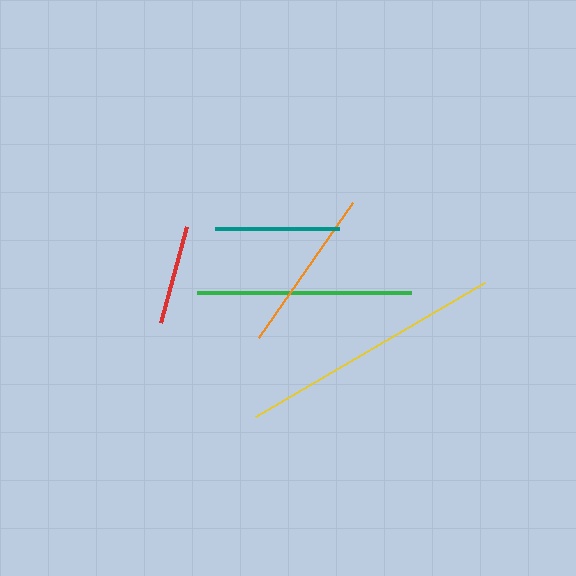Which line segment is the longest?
The yellow line is the longest at approximately 265 pixels.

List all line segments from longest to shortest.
From longest to shortest: yellow, green, orange, teal, red.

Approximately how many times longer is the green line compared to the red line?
The green line is approximately 2.1 times the length of the red line.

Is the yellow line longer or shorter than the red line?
The yellow line is longer than the red line.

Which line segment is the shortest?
The red line is the shortest at approximately 100 pixels.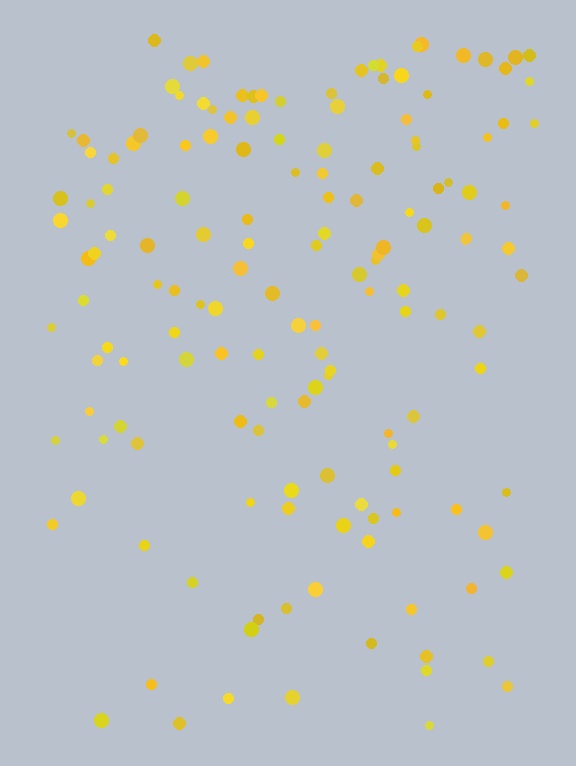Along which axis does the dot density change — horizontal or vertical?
Vertical.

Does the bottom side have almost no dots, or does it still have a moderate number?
Still a moderate number, just noticeably fewer than the top.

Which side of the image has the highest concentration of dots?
The top.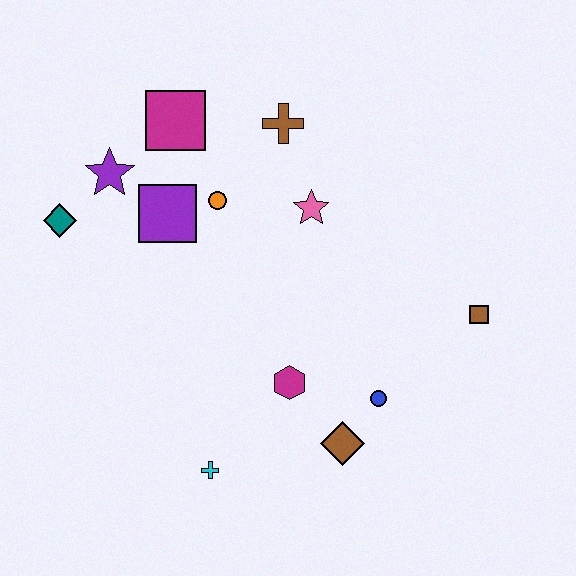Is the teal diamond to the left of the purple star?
Yes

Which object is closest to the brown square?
The blue circle is closest to the brown square.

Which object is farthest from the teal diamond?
The brown square is farthest from the teal diamond.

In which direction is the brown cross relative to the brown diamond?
The brown cross is above the brown diamond.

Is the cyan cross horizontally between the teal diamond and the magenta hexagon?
Yes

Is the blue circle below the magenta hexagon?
Yes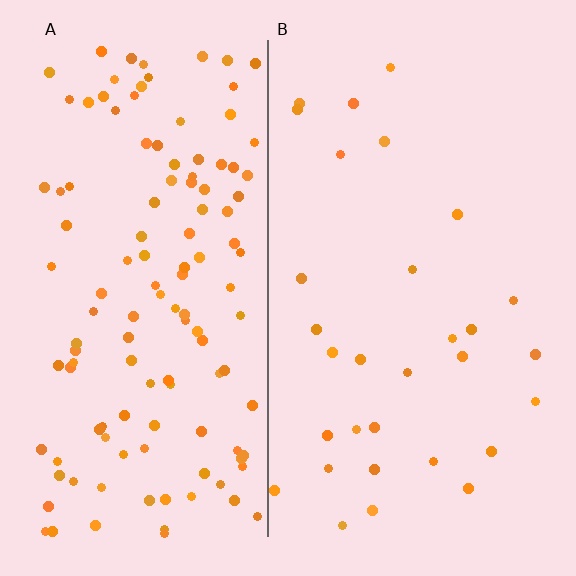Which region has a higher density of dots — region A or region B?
A (the left).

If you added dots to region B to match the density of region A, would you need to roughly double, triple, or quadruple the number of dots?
Approximately quadruple.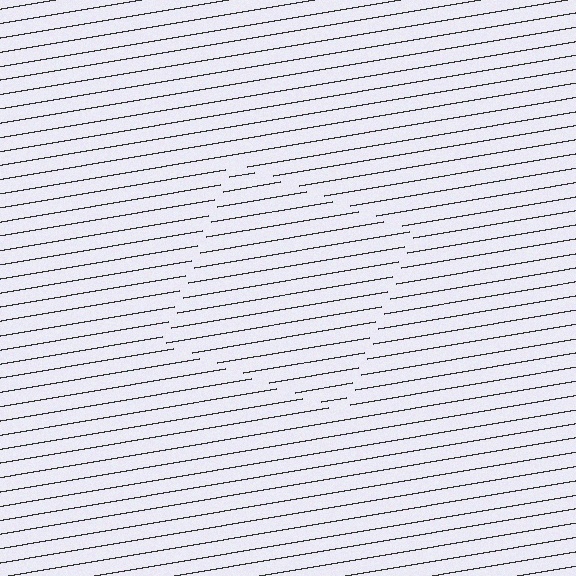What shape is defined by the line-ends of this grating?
An illusory square. The interior of the shape contains the same grating, shifted by half a period — the contour is defined by the phase discontinuity where line-ends from the inner and outer gratings abut.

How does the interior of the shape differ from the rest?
The interior of the shape contains the same grating, shifted by half a period — the contour is defined by the phase discontinuity where line-ends from the inner and outer gratings abut.